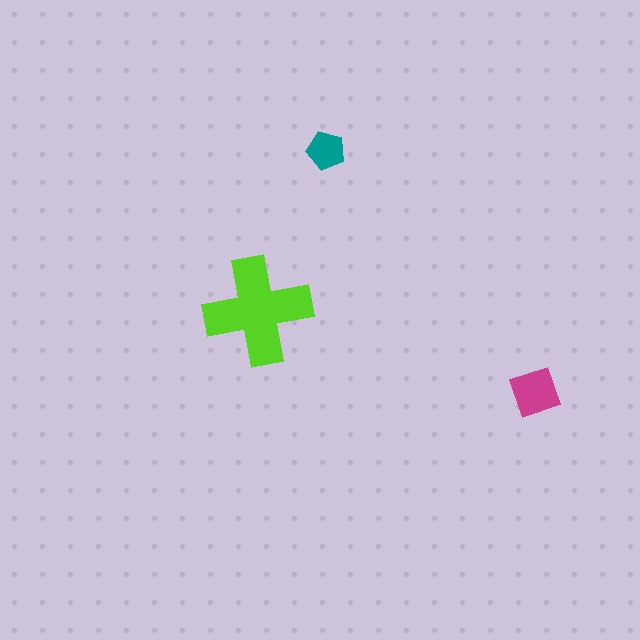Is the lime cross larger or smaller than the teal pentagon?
Larger.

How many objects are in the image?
There are 3 objects in the image.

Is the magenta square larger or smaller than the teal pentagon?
Larger.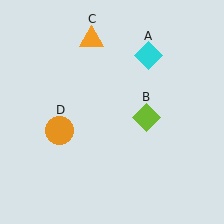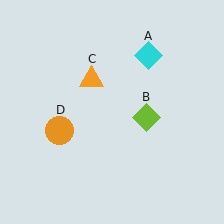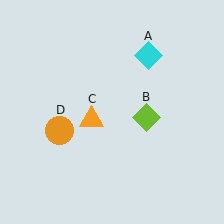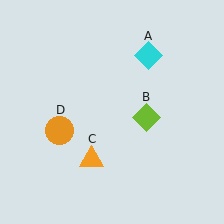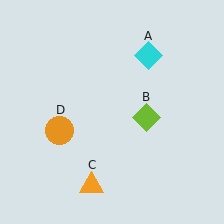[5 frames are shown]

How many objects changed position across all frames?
1 object changed position: orange triangle (object C).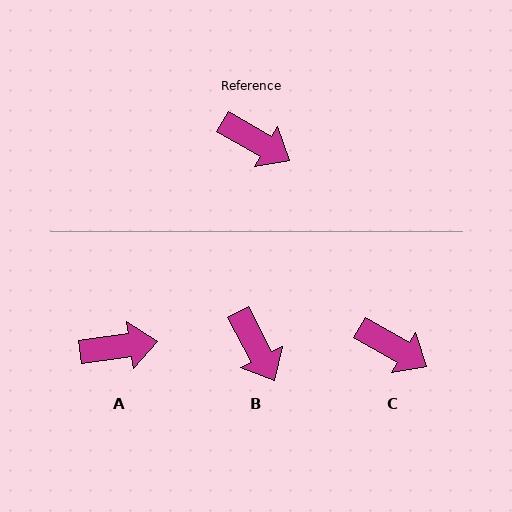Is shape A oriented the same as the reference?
No, it is off by about 38 degrees.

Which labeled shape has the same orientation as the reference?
C.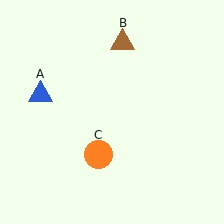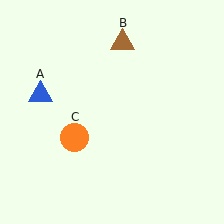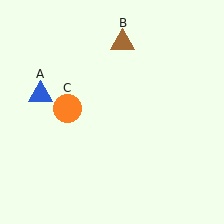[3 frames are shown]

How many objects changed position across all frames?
1 object changed position: orange circle (object C).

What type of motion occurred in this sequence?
The orange circle (object C) rotated clockwise around the center of the scene.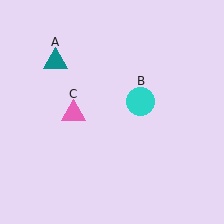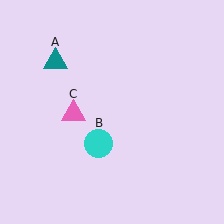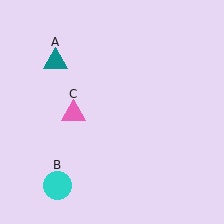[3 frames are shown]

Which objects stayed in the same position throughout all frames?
Teal triangle (object A) and pink triangle (object C) remained stationary.